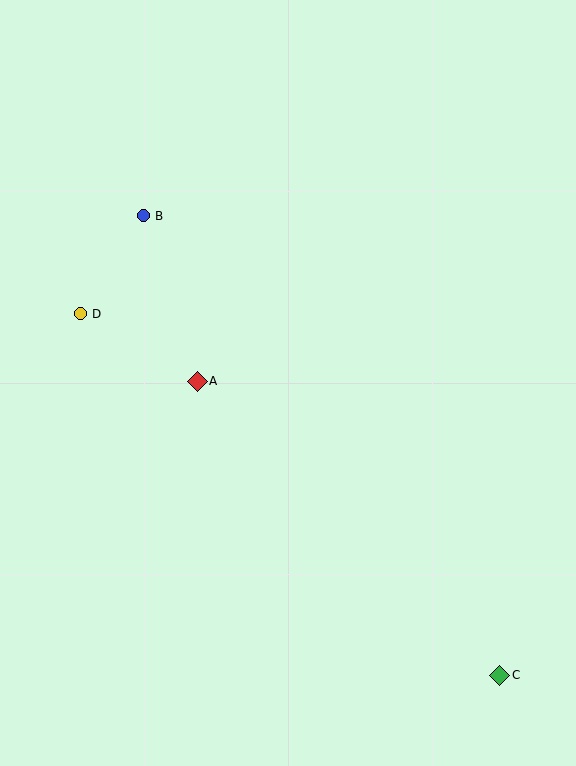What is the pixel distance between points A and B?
The distance between A and B is 174 pixels.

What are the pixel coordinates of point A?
Point A is at (197, 381).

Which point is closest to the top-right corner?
Point B is closest to the top-right corner.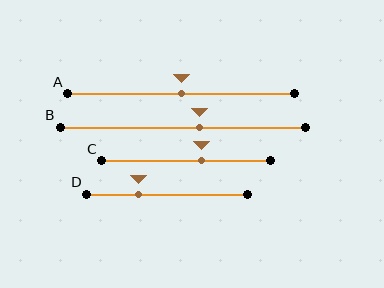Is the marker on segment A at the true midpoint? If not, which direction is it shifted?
Yes, the marker on segment A is at the true midpoint.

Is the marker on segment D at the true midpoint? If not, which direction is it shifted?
No, the marker on segment D is shifted to the left by about 17% of the segment length.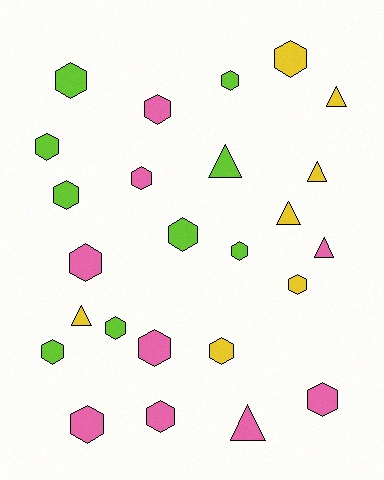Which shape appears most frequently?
Hexagon, with 18 objects.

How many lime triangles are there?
There is 1 lime triangle.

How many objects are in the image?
There are 25 objects.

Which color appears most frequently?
Pink, with 9 objects.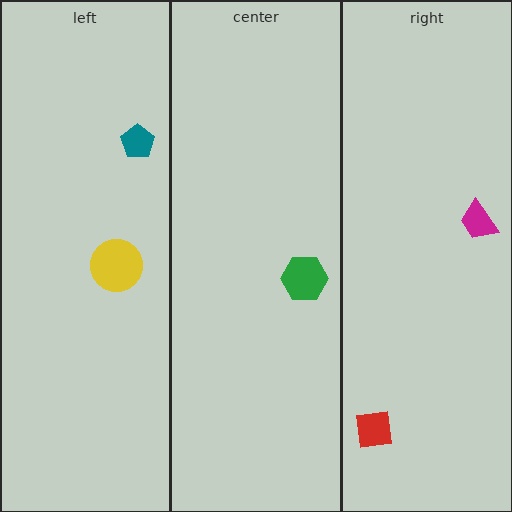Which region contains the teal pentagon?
The left region.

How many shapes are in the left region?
2.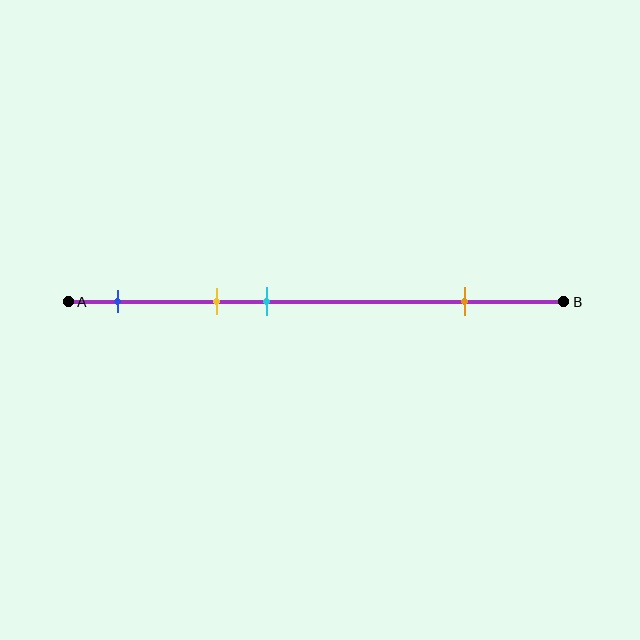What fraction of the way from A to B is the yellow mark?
The yellow mark is approximately 30% (0.3) of the way from A to B.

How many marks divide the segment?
There are 4 marks dividing the segment.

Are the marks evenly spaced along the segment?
No, the marks are not evenly spaced.